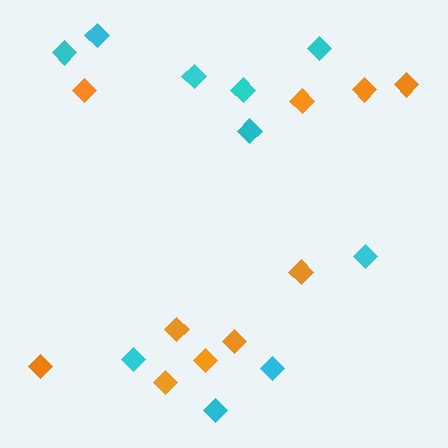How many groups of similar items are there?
There are 2 groups: one group of orange diamonds (10) and one group of cyan diamonds (10).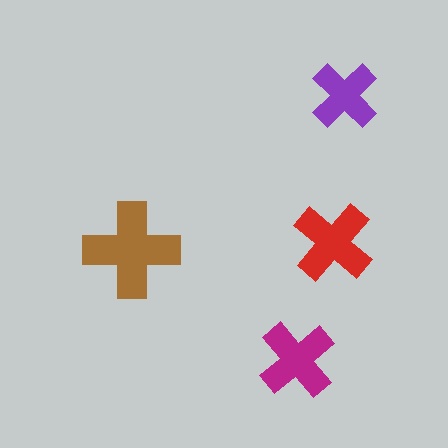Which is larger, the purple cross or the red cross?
The red one.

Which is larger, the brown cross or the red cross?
The brown one.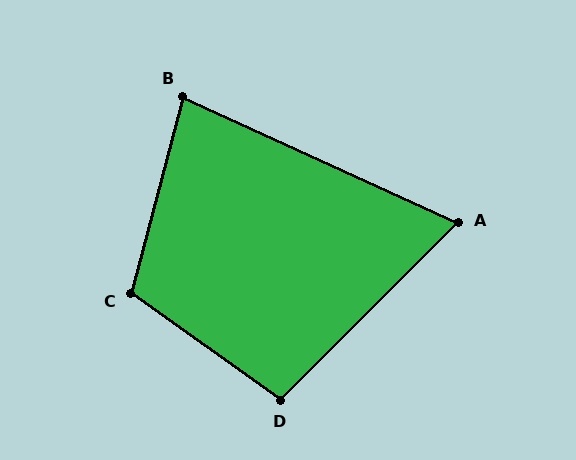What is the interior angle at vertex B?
Approximately 80 degrees (acute).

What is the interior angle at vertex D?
Approximately 100 degrees (obtuse).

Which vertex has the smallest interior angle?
A, at approximately 70 degrees.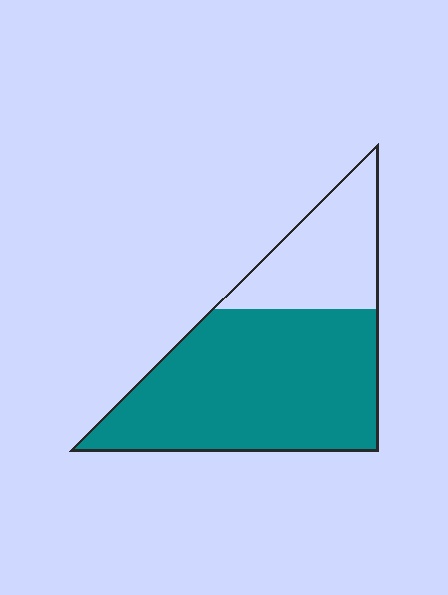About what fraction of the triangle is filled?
About three quarters (3/4).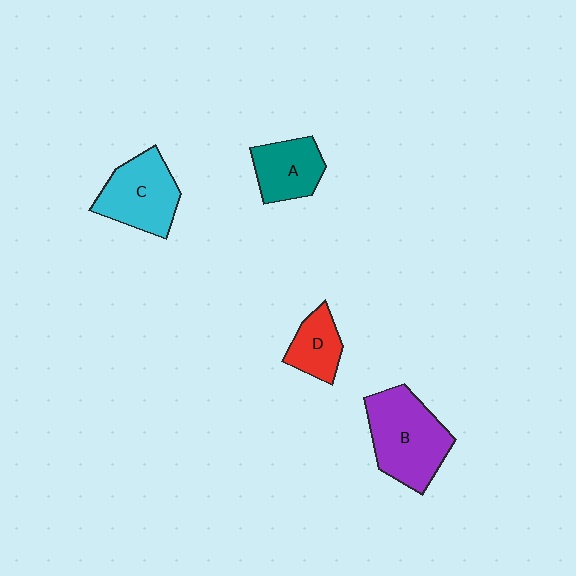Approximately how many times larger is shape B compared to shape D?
Approximately 2.1 times.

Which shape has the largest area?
Shape B (purple).